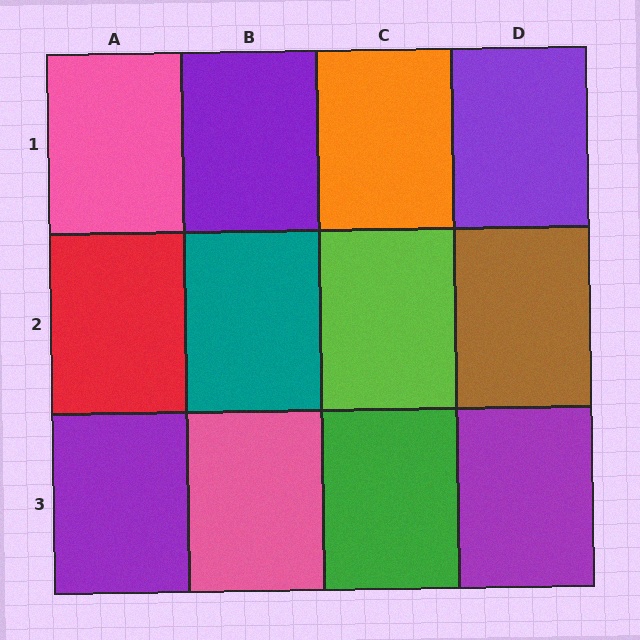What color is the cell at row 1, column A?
Pink.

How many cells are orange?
1 cell is orange.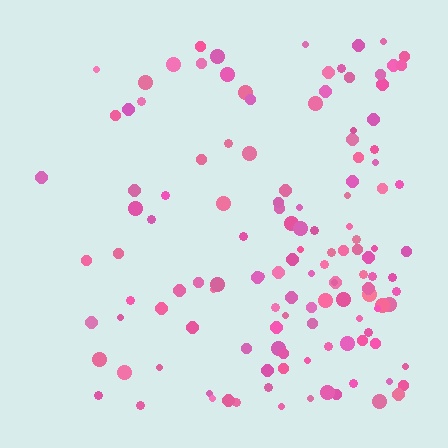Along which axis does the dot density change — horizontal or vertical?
Horizontal.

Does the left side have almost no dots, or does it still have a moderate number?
Still a moderate number, just noticeably fewer than the right.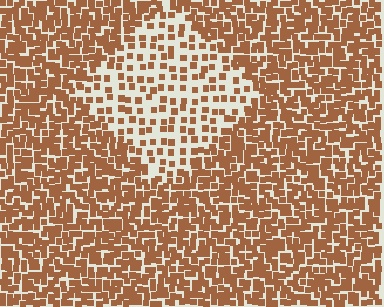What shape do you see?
I see a diamond.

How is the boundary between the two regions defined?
The boundary is defined by a change in element density (approximately 2.4x ratio). All elements are the same color, size, and shape.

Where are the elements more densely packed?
The elements are more densely packed outside the diamond boundary.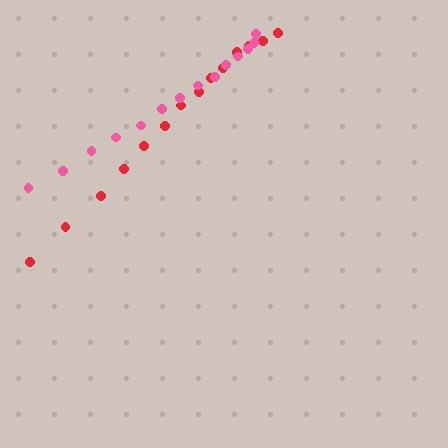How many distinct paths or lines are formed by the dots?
There are 2 distinct paths.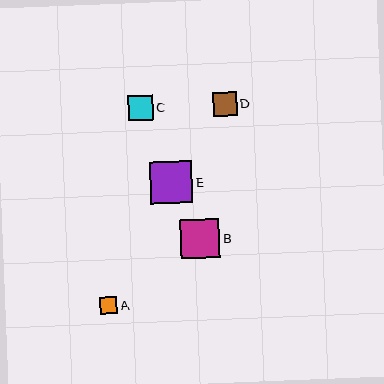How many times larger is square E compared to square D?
Square E is approximately 1.7 times the size of square D.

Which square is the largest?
Square E is the largest with a size of approximately 42 pixels.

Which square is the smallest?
Square A is the smallest with a size of approximately 17 pixels.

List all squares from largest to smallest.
From largest to smallest: E, B, C, D, A.